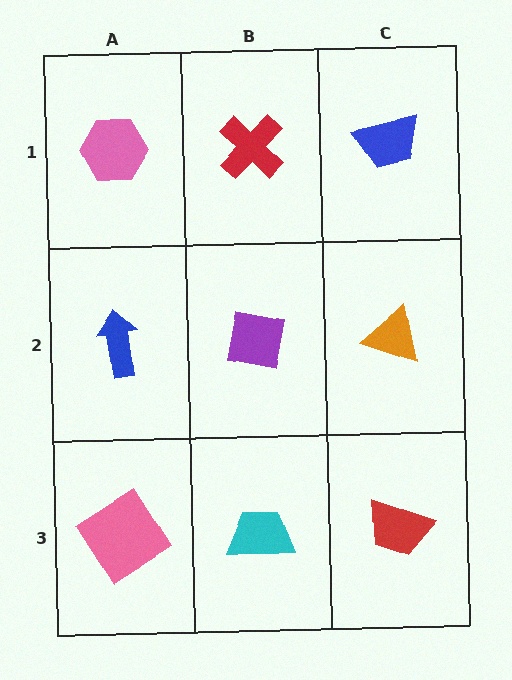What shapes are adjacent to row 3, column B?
A purple square (row 2, column B), a pink diamond (row 3, column A), a red trapezoid (row 3, column C).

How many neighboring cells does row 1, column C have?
2.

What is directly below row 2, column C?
A red trapezoid.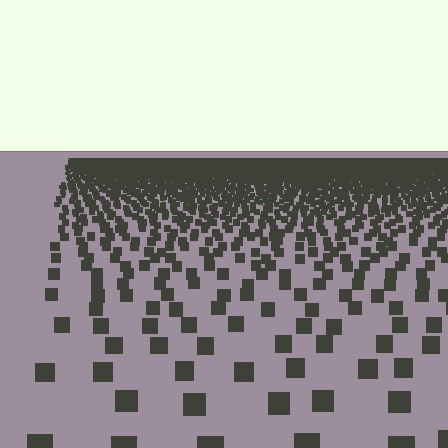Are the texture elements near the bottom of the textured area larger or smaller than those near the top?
Larger. Near the bottom, elements are closer to the viewer and appear at a bigger on-screen size.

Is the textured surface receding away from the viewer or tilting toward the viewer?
The surface is receding away from the viewer. Texture elements get smaller and denser toward the top.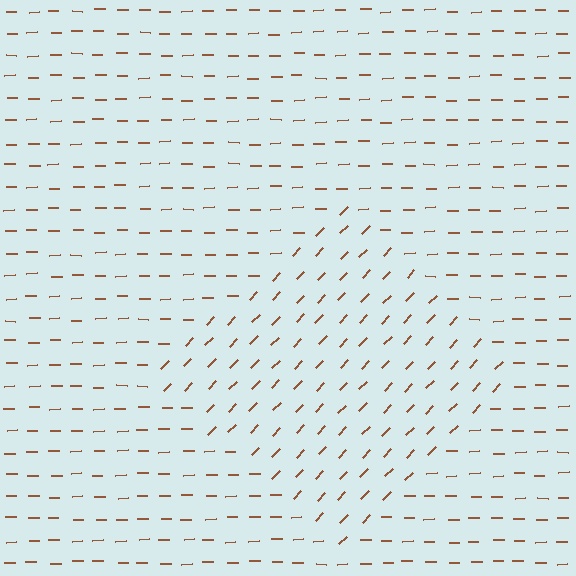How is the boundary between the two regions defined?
The boundary is defined purely by a change in line orientation (approximately 45 degrees difference). All lines are the same color and thickness.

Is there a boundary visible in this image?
Yes, there is a texture boundary formed by a change in line orientation.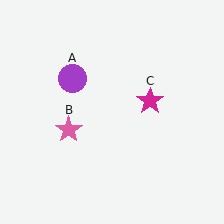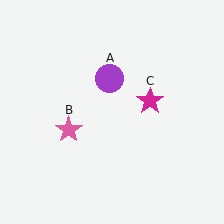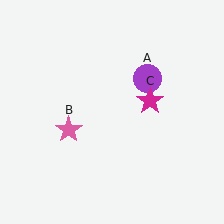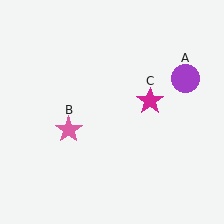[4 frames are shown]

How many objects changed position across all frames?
1 object changed position: purple circle (object A).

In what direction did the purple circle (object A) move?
The purple circle (object A) moved right.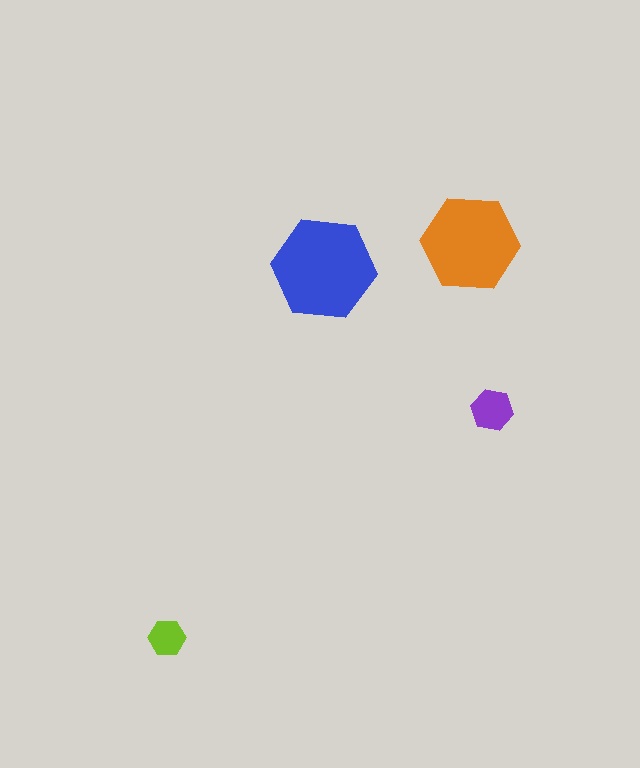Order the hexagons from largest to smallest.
the blue one, the orange one, the purple one, the lime one.